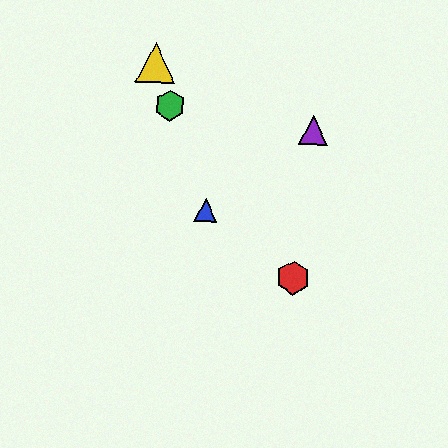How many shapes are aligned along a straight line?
3 shapes (the blue triangle, the green hexagon, the yellow triangle) are aligned along a straight line.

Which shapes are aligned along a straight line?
The blue triangle, the green hexagon, the yellow triangle are aligned along a straight line.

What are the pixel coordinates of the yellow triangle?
The yellow triangle is at (155, 63).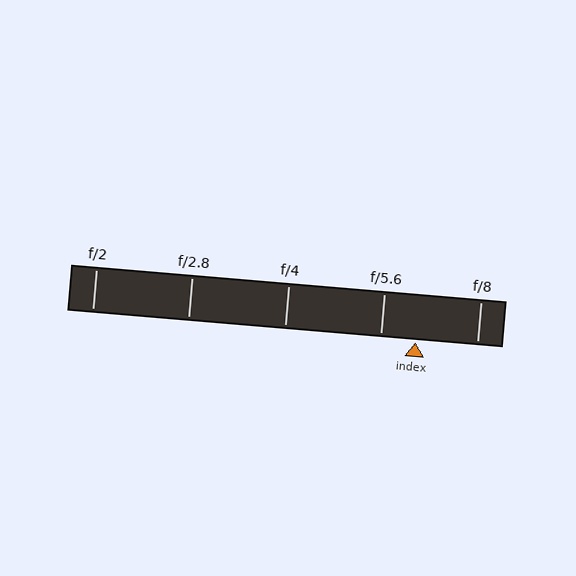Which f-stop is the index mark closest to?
The index mark is closest to f/5.6.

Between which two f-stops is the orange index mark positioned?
The index mark is between f/5.6 and f/8.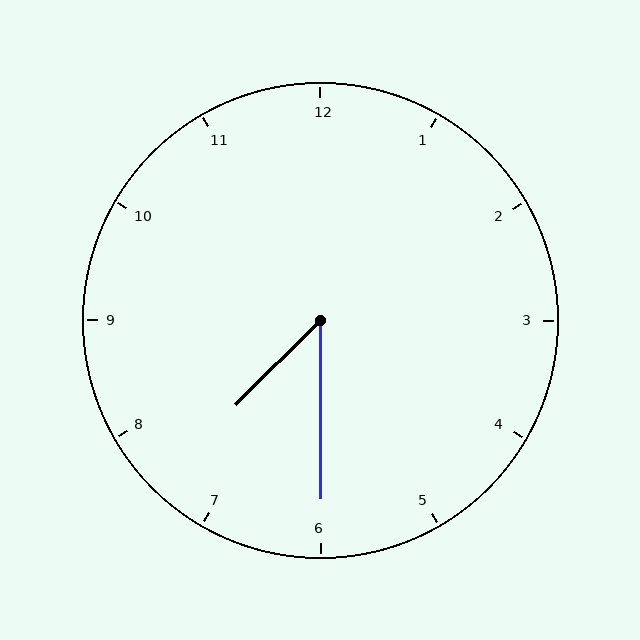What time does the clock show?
7:30.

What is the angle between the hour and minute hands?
Approximately 45 degrees.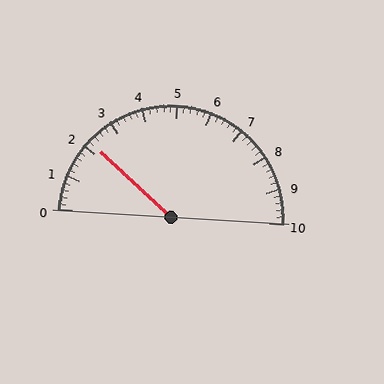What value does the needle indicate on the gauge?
The needle indicates approximately 2.2.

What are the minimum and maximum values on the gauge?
The gauge ranges from 0 to 10.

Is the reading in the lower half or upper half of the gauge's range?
The reading is in the lower half of the range (0 to 10).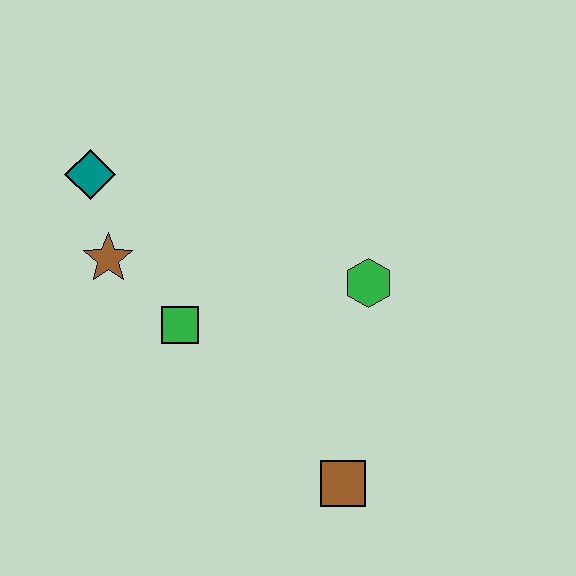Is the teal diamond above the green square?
Yes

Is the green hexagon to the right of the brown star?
Yes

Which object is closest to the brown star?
The teal diamond is closest to the brown star.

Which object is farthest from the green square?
The brown square is farthest from the green square.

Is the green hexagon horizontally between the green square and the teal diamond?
No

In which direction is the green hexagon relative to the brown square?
The green hexagon is above the brown square.